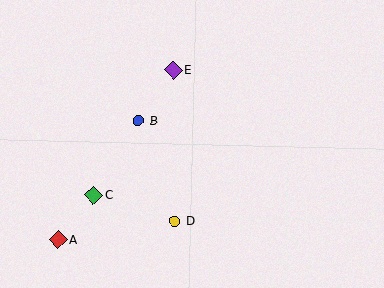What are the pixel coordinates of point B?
Point B is at (138, 121).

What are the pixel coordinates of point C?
Point C is at (94, 195).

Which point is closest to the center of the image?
Point B at (138, 121) is closest to the center.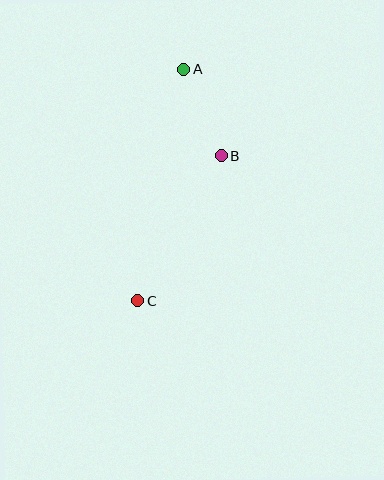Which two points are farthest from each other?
Points A and C are farthest from each other.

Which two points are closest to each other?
Points A and B are closest to each other.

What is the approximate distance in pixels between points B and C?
The distance between B and C is approximately 167 pixels.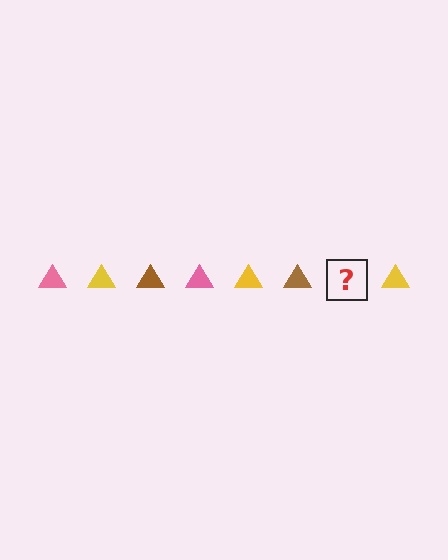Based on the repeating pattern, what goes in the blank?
The blank should be a pink triangle.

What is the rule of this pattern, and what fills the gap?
The rule is that the pattern cycles through pink, yellow, brown triangles. The gap should be filled with a pink triangle.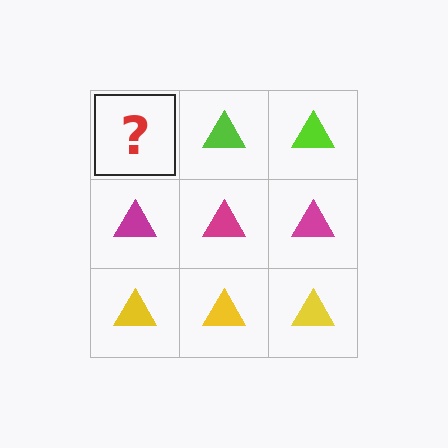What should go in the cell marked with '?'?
The missing cell should contain a lime triangle.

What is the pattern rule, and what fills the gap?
The rule is that each row has a consistent color. The gap should be filled with a lime triangle.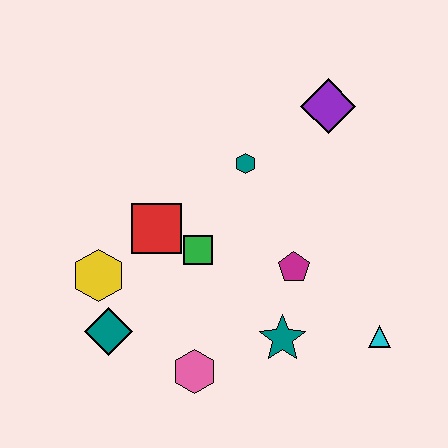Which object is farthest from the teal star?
The purple diamond is farthest from the teal star.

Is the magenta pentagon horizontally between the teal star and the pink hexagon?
No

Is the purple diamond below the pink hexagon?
No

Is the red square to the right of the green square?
No